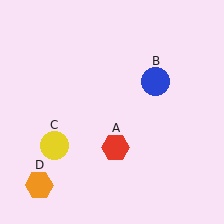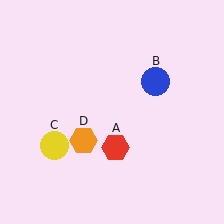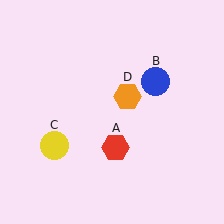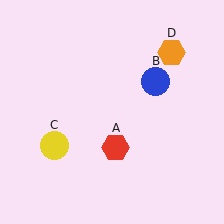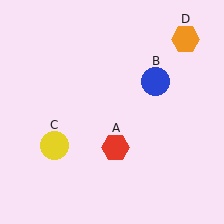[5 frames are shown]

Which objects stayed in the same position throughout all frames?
Red hexagon (object A) and blue circle (object B) and yellow circle (object C) remained stationary.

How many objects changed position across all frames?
1 object changed position: orange hexagon (object D).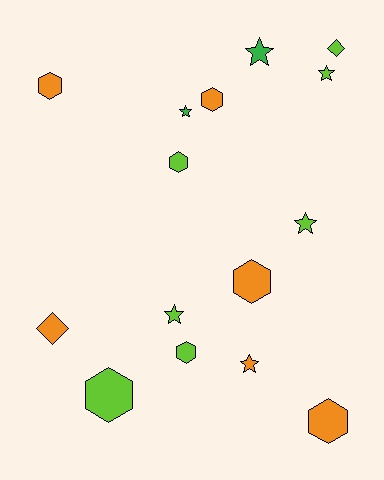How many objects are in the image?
There are 15 objects.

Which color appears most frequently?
Lime, with 7 objects.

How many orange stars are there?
There is 1 orange star.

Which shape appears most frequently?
Hexagon, with 7 objects.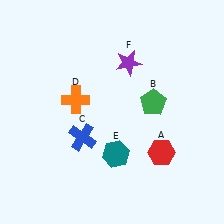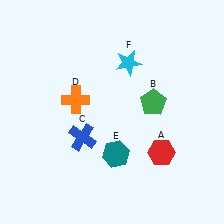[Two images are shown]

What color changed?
The star (F) changed from purple in Image 1 to cyan in Image 2.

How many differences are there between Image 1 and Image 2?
There is 1 difference between the two images.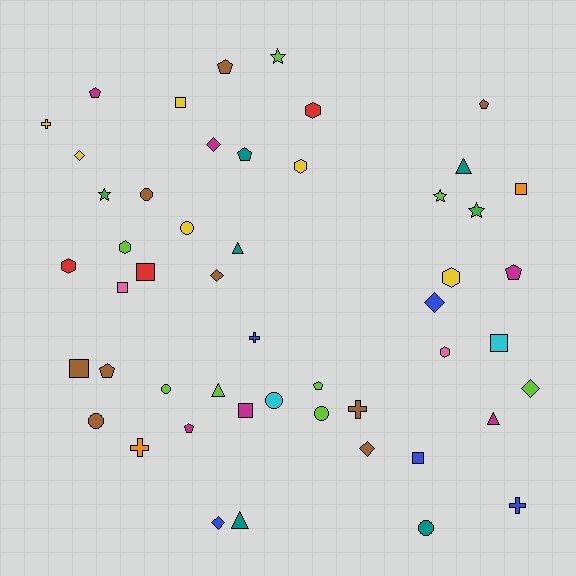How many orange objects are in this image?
There are 2 orange objects.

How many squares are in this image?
There are 8 squares.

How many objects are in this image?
There are 50 objects.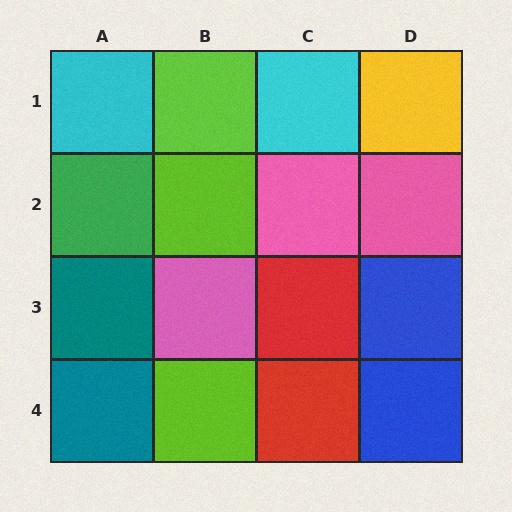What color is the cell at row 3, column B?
Pink.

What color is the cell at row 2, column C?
Pink.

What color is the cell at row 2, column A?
Green.